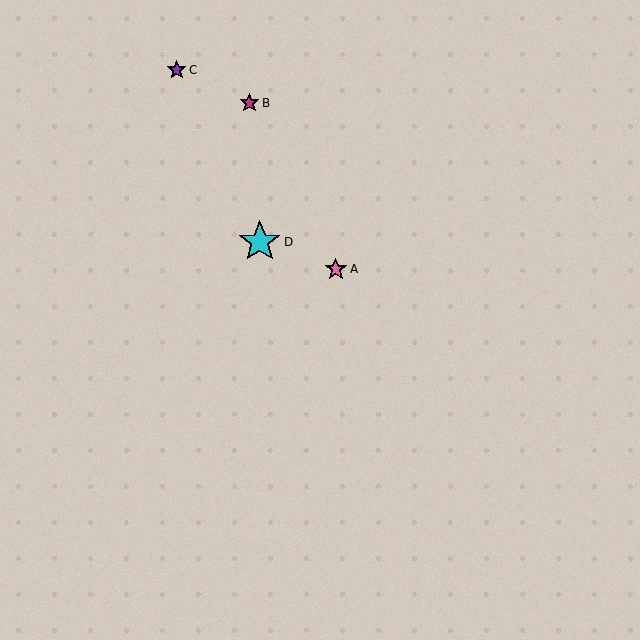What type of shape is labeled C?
Shape C is a purple star.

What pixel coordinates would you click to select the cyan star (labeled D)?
Click at (260, 242) to select the cyan star D.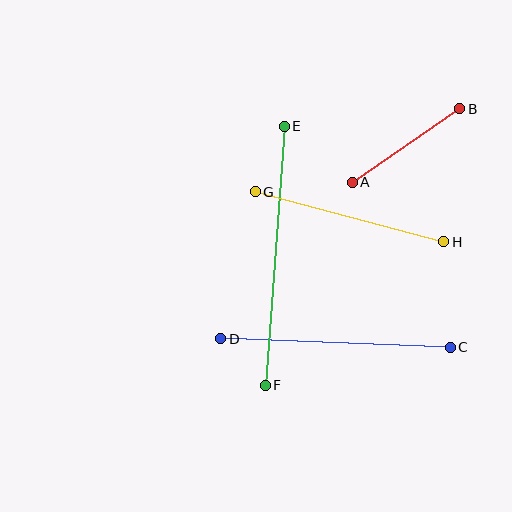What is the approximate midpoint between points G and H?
The midpoint is at approximately (349, 217) pixels.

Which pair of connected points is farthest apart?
Points E and F are farthest apart.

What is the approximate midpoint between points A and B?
The midpoint is at approximately (406, 146) pixels.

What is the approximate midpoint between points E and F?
The midpoint is at approximately (275, 256) pixels.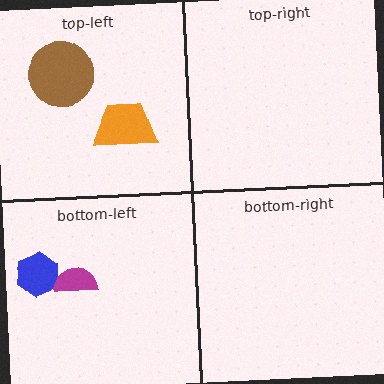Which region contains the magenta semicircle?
The bottom-left region.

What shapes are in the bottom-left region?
The blue hexagon, the magenta semicircle.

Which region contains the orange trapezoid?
The top-left region.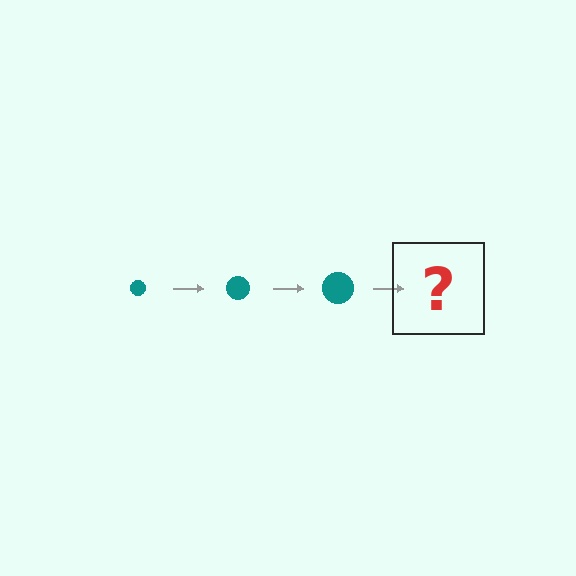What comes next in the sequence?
The next element should be a teal circle, larger than the previous one.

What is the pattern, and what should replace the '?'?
The pattern is that the circle gets progressively larger each step. The '?' should be a teal circle, larger than the previous one.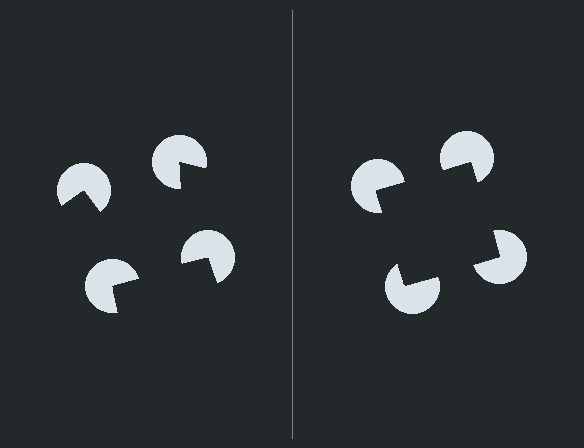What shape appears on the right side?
An illusory square.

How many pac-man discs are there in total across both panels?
8 — 4 on each side.